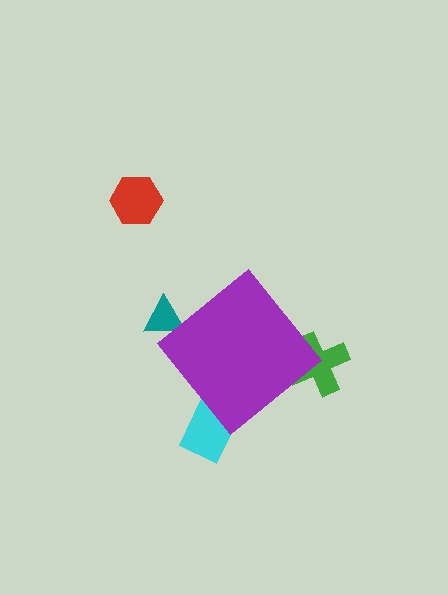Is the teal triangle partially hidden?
Yes, the teal triangle is partially hidden behind the purple diamond.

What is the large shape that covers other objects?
A purple diamond.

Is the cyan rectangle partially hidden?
Yes, the cyan rectangle is partially hidden behind the purple diamond.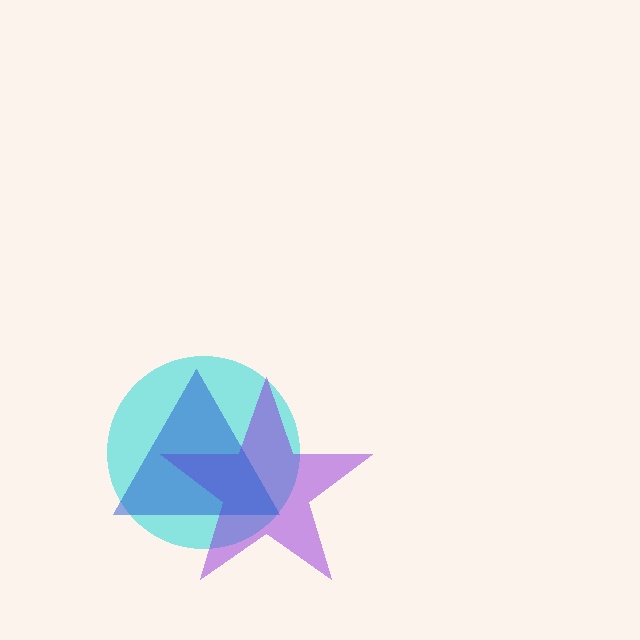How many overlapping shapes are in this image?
There are 3 overlapping shapes in the image.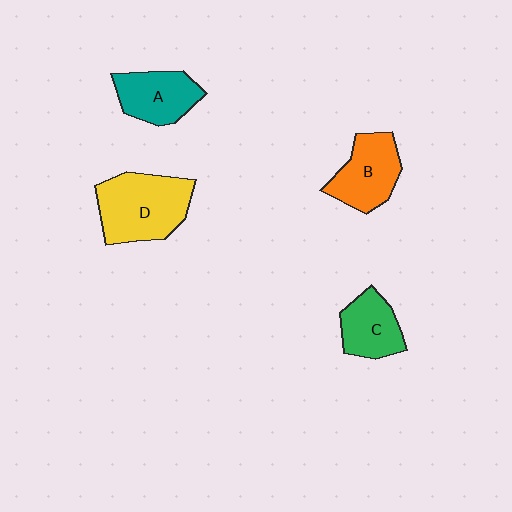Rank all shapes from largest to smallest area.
From largest to smallest: D (yellow), B (orange), A (teal), C (green).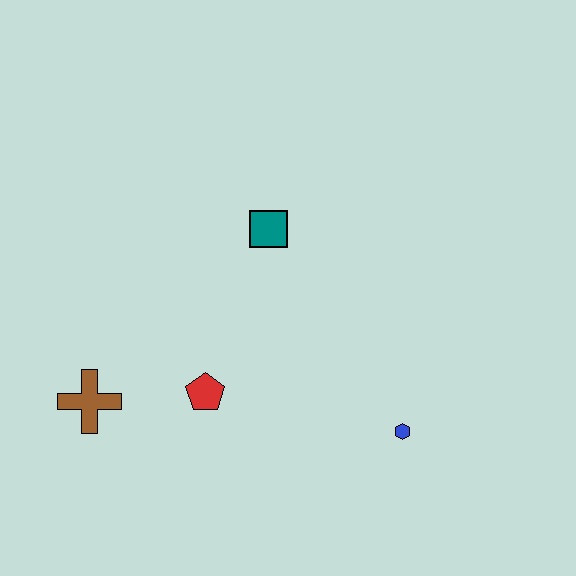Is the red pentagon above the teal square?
No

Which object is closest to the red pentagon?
The brown cross is closest to the red pentagon.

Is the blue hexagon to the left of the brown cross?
No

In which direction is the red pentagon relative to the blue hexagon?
The red pentagon is to the left of the blue hexagon.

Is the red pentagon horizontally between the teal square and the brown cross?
Yes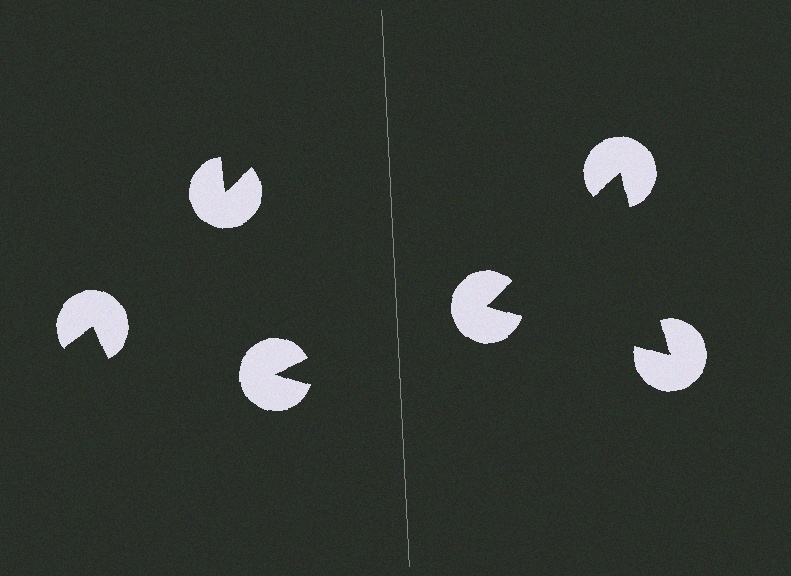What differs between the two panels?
The pac-man discs are positioned identically on both sides; only the wedge orientations differ. On the right they align to a triangle; on the left they are misaligned.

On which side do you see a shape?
An illusory triangle appears on the right side. On the left side the wedge cuts are rotated, so no coherent shape forms.